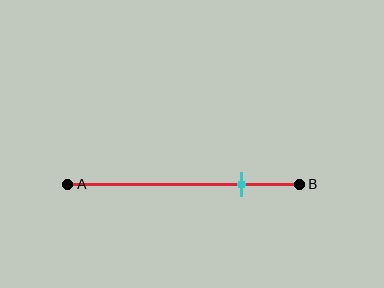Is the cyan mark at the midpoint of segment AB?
No, the mark is at about 75% from A, not at the 50% midpoint.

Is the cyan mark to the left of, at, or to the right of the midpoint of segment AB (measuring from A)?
The cyan mark is to the right of the midpoint of segment AB.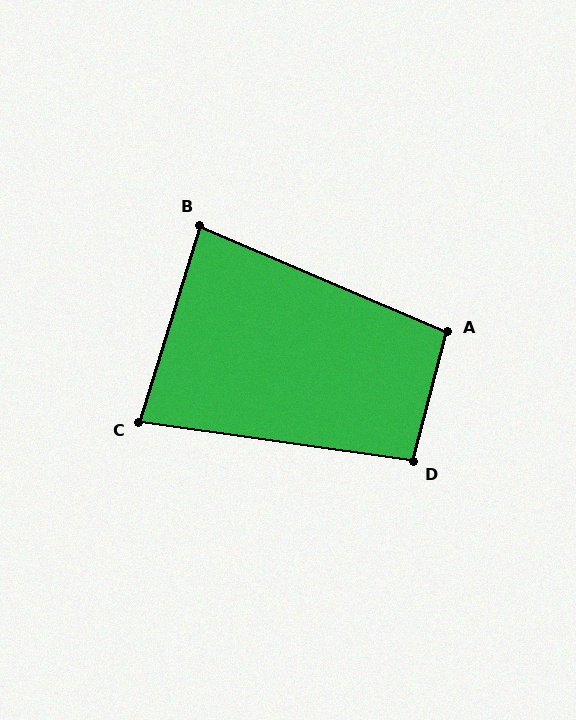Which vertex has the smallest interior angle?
C, at approximately 81 degrees.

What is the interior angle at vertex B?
Approximately 84 degrees (acute).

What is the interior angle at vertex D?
Approximately 96 degrees (obtuse).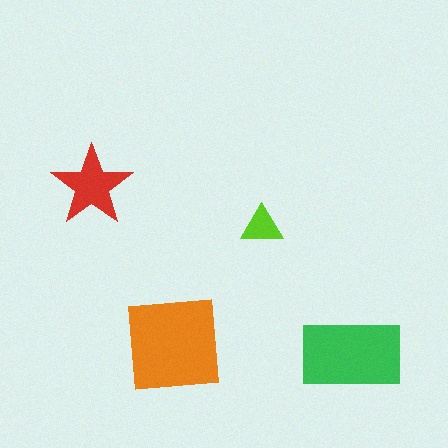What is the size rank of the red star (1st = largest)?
3rd.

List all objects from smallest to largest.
The lime triangle, the red star, the green rectangle, the orange square.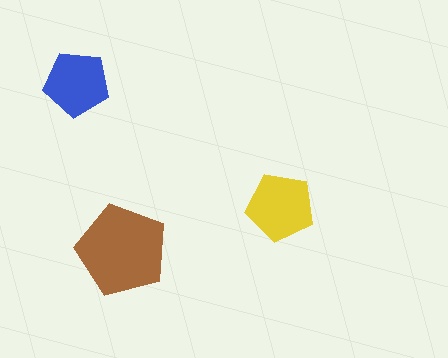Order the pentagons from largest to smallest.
the brown one, the yellow one, the blue one.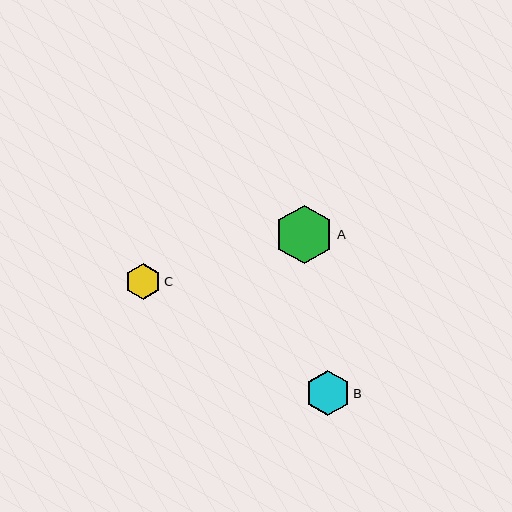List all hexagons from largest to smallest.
From largest to smallest: A, B, C.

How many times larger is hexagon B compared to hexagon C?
Hexagon B is approximately 1.2 times the size of hexagon C.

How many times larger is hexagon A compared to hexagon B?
Hexagon A is approximately 1.3 times the size of hexagon B.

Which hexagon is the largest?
Hexagon A is the largest with a size of approximately 59 pixels.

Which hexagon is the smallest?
Hexagon C is the smallest with a size of approximately 36 pixels.